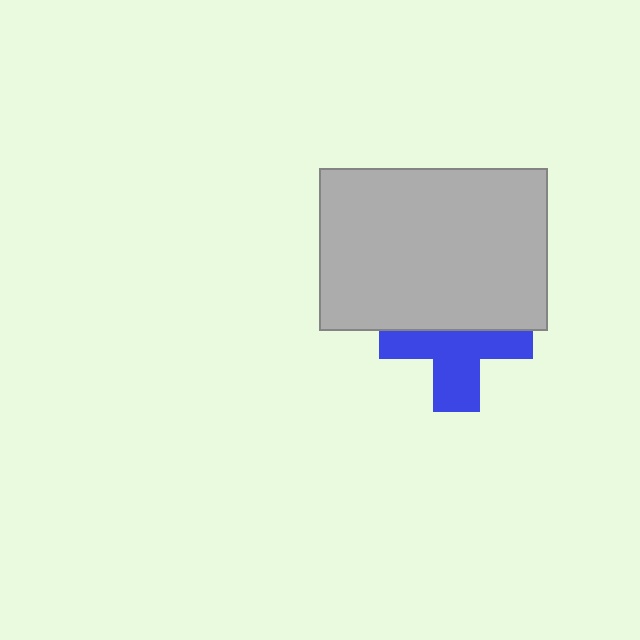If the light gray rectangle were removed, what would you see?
You would see the complete blue cross.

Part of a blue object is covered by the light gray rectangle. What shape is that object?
It is a cross.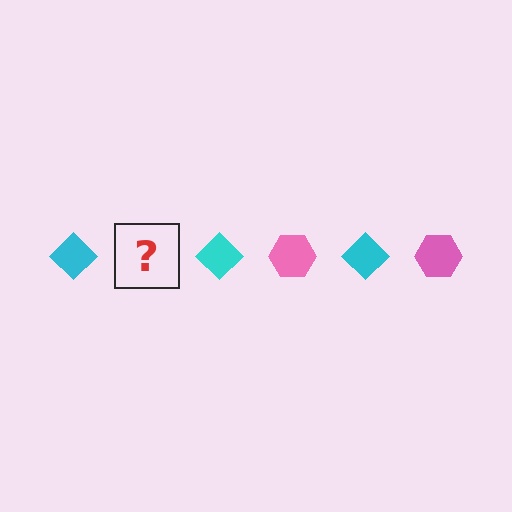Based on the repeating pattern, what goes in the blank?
The blank should be a pink hexagon.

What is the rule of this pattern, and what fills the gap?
The rule is that the pattern alternates between cyan diamond and pink hexagon. The gap should be filled with a pink hexagon.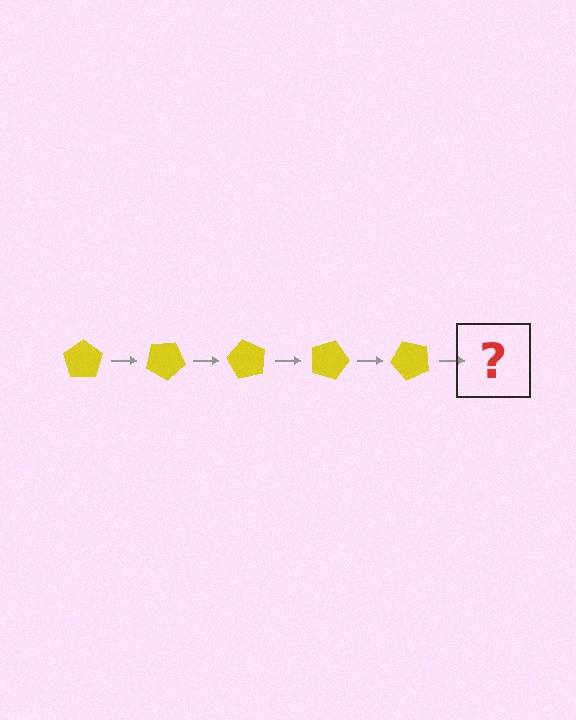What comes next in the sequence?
The next element should be a yellow pentagon rotated 150 degrees.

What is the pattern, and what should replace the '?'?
The pattern is that the pentagon rotates 30 degrees each step. The '?' should be a yellow pentagon rotated 150 degrees.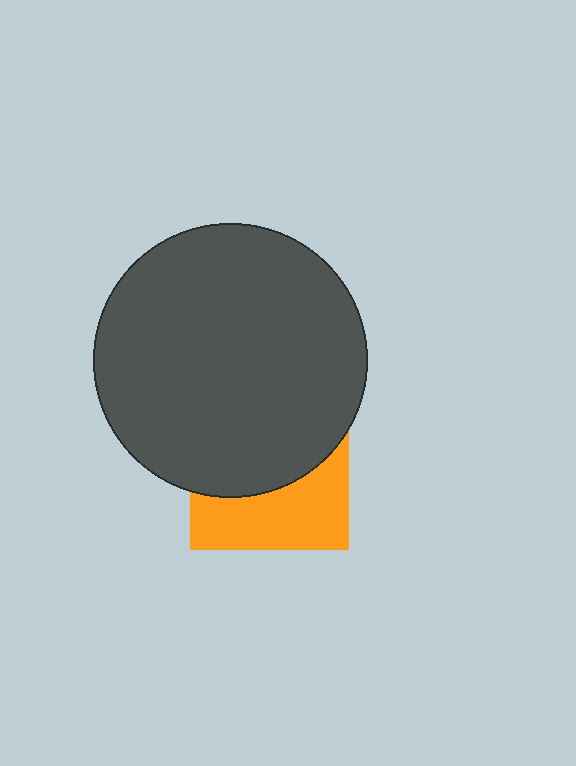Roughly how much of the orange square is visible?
A small part of it is visible (roughly 42%).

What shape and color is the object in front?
The object in front is a dark gray circle.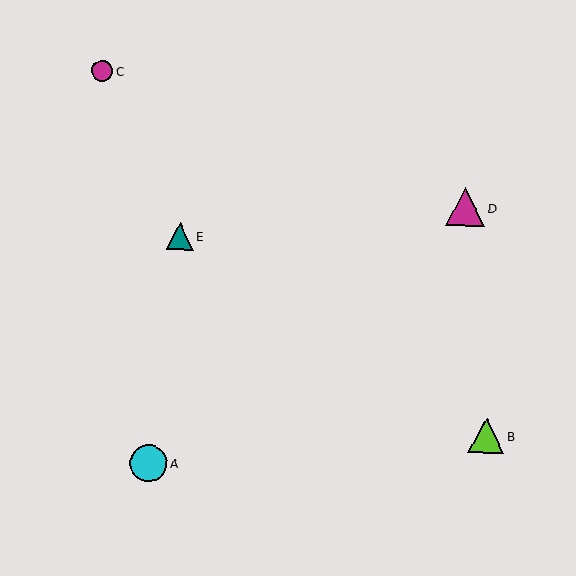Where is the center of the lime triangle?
The center of the lime triangle is at (486, 435).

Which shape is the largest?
The magenta triangle (labeled D) is the largest.